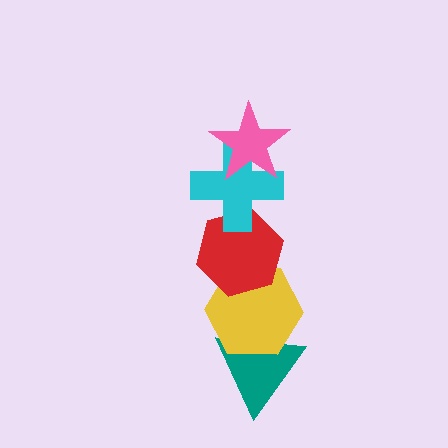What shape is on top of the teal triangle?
The yellow hexagon is on top of the teal triangle.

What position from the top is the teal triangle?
The teal triangle is 5th from the top.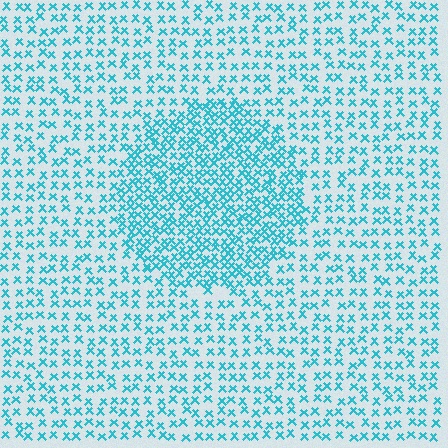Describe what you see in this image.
The image contains small cyan elements arranged at two different densities. A circle-shaped region is visible where the elements are more densely packed than the surrounding area.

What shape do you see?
I see a circle.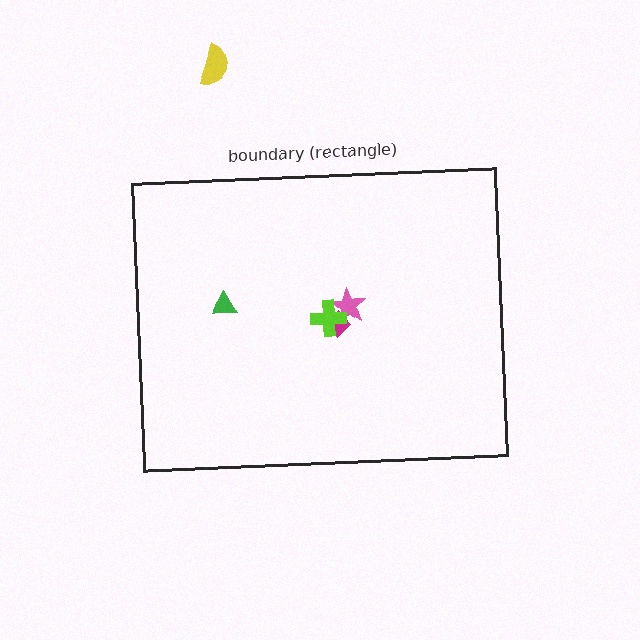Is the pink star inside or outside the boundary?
Inside.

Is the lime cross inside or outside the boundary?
Inside.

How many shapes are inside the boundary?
4 inside, 1 outside.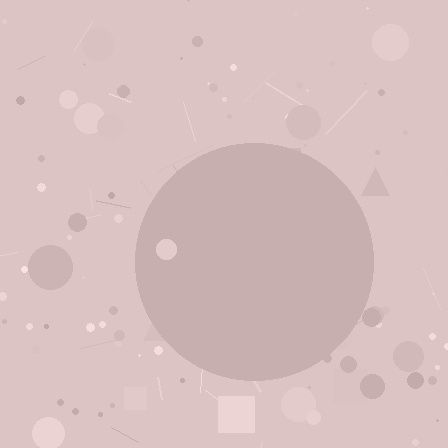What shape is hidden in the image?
A circle is hidden in the image.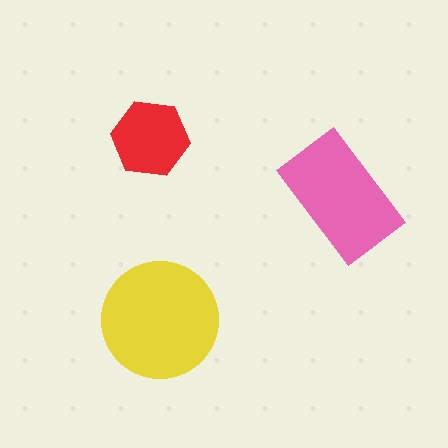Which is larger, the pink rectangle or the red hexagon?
The pink rectangle.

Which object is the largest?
The yellow circle.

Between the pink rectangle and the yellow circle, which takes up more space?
The yellow circle.